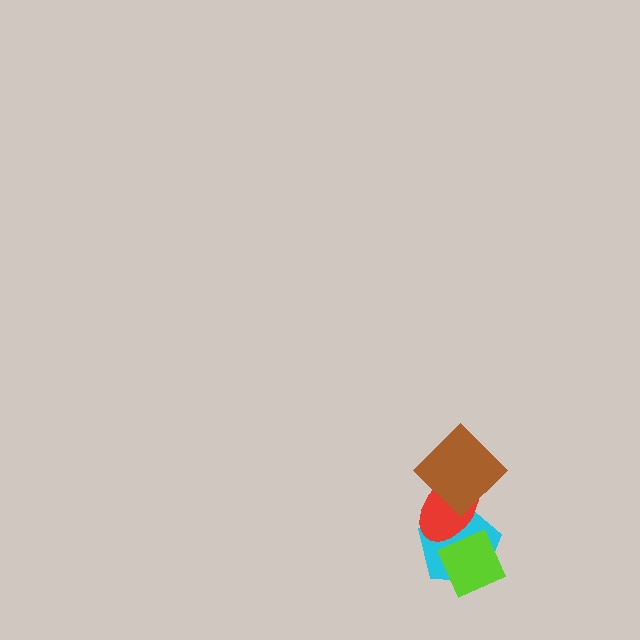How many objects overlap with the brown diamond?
2 objects overlap with the brown diamond.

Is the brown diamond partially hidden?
No, no other shape covers it.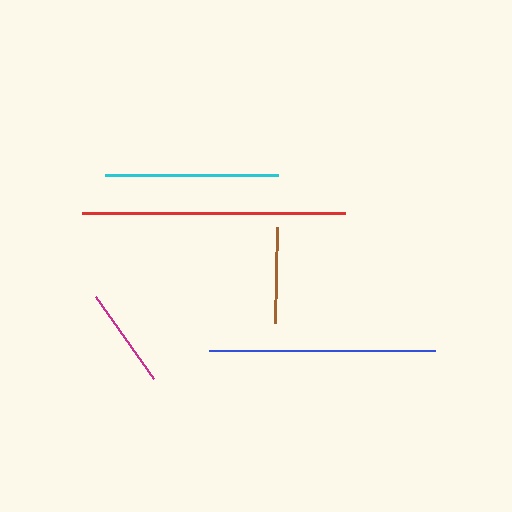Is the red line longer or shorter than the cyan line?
The red line is longer than the cyan line.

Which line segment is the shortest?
The brown line is the shortest at approximately 96 pixels.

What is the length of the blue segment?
The blue segment is approximately 227 pixels long.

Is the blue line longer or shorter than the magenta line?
The blue line is longer than the magenta line.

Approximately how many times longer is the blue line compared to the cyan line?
The blue line is approximately 1.3 times the length of the cyan line.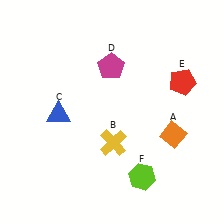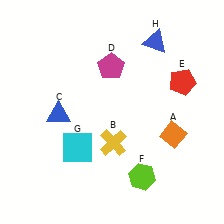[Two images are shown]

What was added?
A cyan square (G), a blue triangle (H) were added in Image 2.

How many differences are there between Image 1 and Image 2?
There are 2 differences between the two images.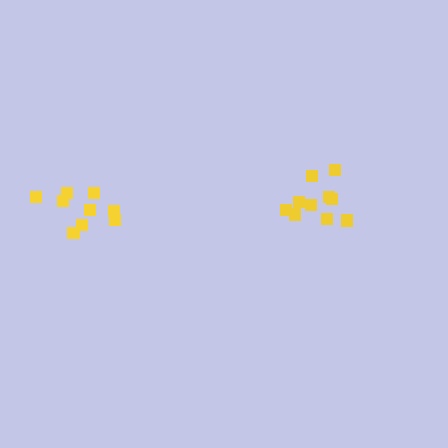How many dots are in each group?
Group 1: 10 dots, Group 2: 9 dots (19 total).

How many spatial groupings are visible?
There are 2 spatial groupings.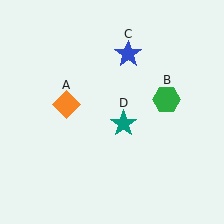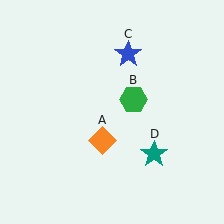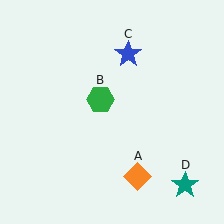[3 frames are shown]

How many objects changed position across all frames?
3 objects changed position: orange diamond (object A), green hexagon (object B), teal star (object D).